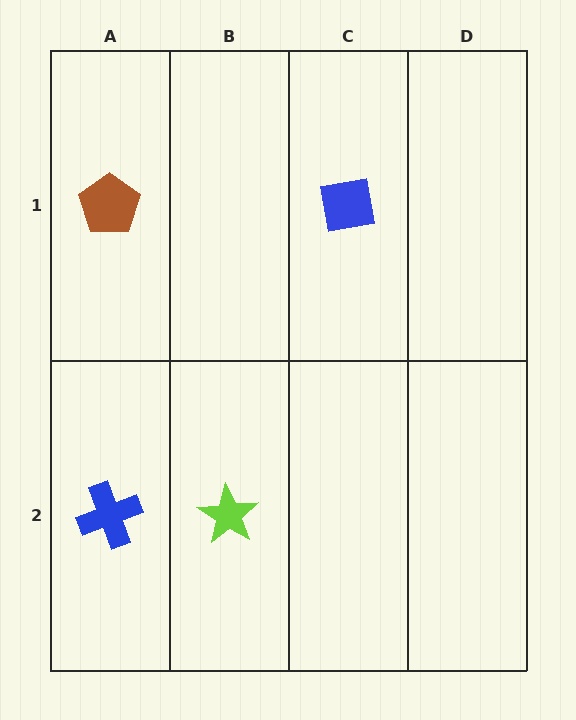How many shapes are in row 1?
2 shapes.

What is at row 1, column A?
A brown pentagon.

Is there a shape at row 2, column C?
No, that cell is empty.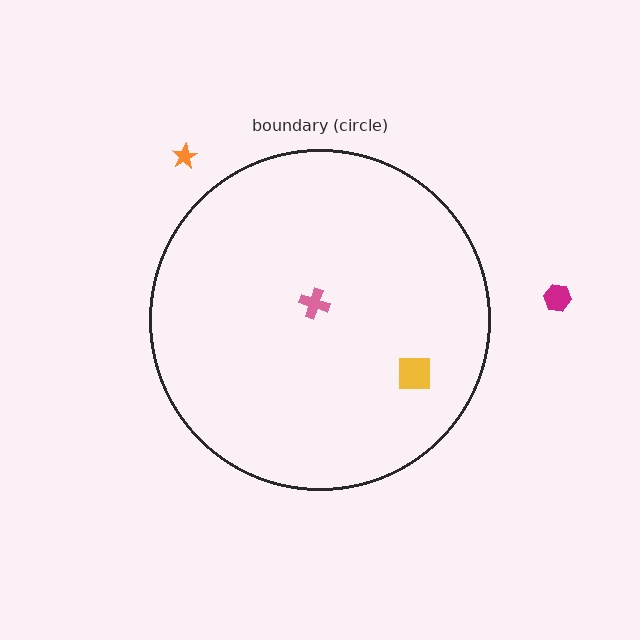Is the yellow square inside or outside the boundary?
Inside.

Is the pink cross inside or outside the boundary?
Inside.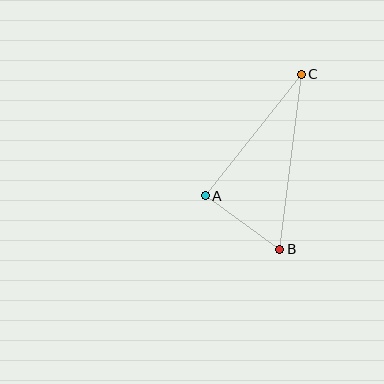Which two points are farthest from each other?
Points B and C are farthest from each other.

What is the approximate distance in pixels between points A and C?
The distance between A and C is approximately 155 pixels.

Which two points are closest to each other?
Points A and B are closest to each other.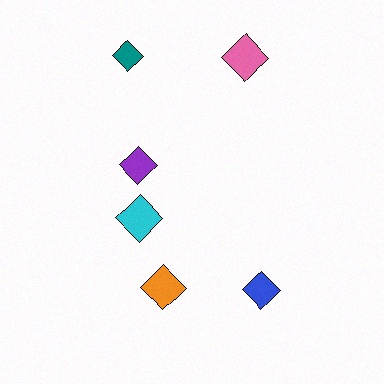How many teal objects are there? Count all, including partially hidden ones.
There is 1 teal object.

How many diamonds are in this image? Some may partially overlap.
There are 6 diamonds.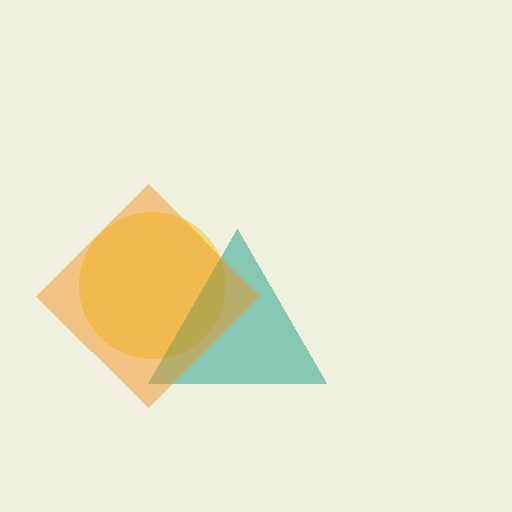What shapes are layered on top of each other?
The layered shapes are: a yellow circle, a teal triangle, an orange diamond.